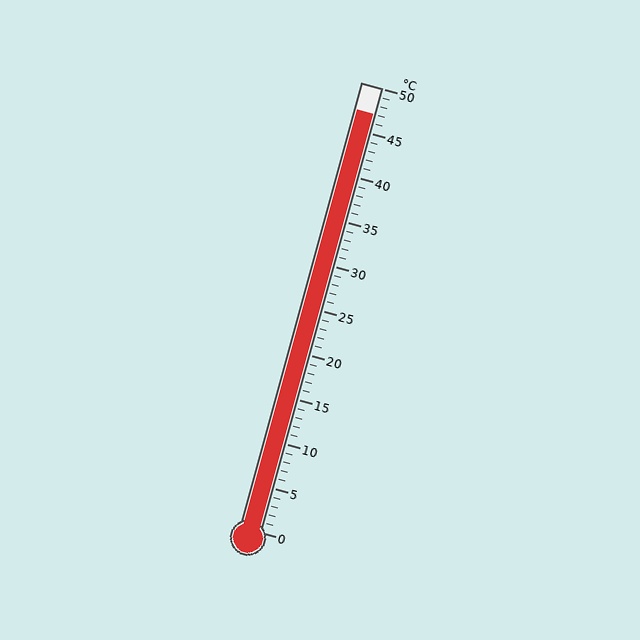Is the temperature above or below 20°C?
The temperature is above 20°C.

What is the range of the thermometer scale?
The thermometer scale ranges from 0°C to 50°C.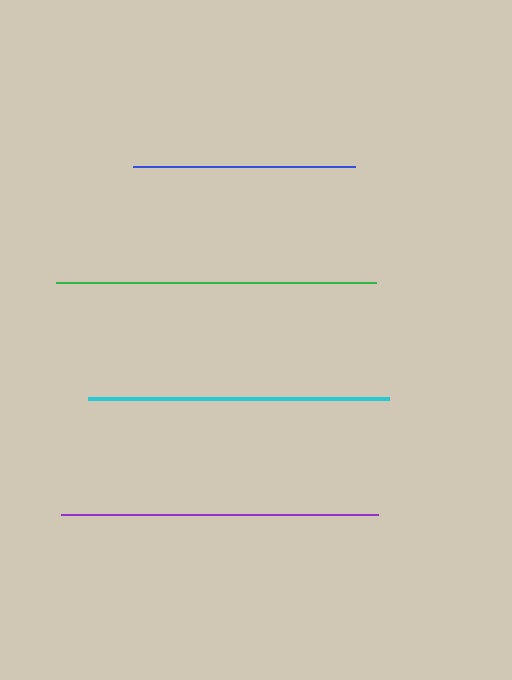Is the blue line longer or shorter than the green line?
The green line is longer than the blue line.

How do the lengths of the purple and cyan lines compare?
The purple and cyan lines are approximately the same length.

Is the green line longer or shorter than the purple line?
The green line is longer than the purple line.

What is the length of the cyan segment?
The cyan segment is approximately 301 pixels long.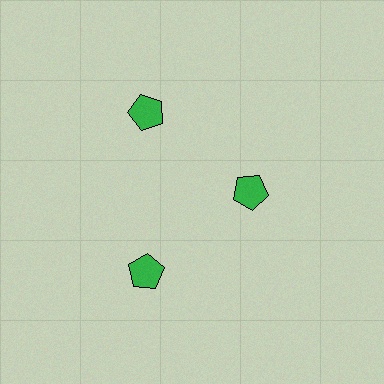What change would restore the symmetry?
The symmetry would be restored by moving it outward, back onto the ring so that all 3 pentagons sit at equal angles and equal distance from the center.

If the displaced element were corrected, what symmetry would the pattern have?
It would have 3-fold rotational symmetry — the pattern would map onto itself every 120 degrees.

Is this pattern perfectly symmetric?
No. The 3 green pentagons are arranged in a ring, but one element near the 3 o'clock position is pulled inward toward the center, breaking the 3-fold rotational symmetry.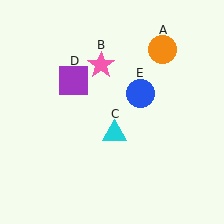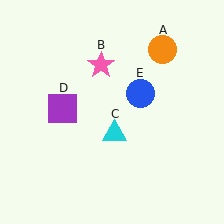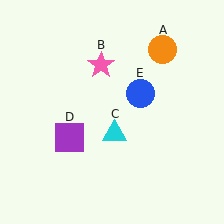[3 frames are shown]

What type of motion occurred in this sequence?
The purple square (object D) rotated counterclockwise around the center of the scene.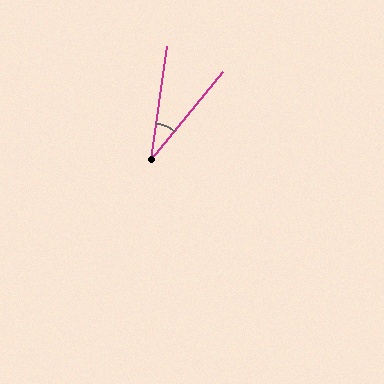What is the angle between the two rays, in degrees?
Approximately 31 degrees.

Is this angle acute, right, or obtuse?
It is acute.